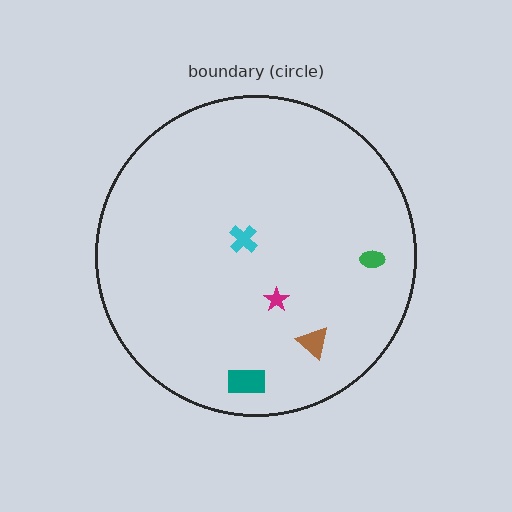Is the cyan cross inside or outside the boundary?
Inside.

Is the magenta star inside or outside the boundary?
Inside.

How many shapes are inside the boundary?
5 inside, 0 outside.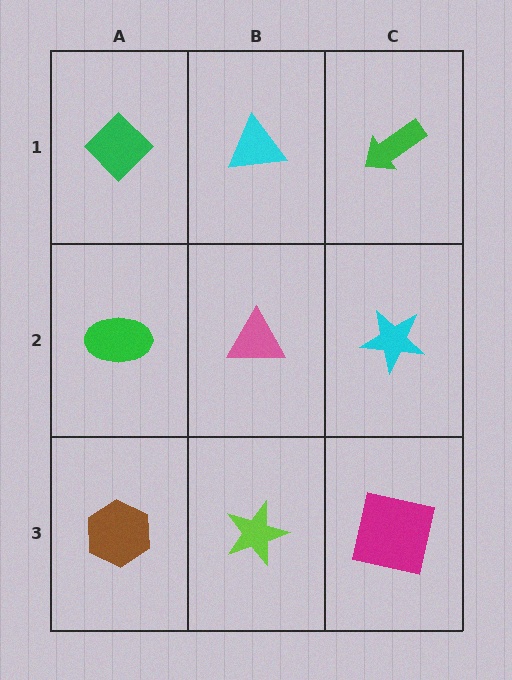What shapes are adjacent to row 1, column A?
A green ellipse (row 2, column A), a cyan triangle (row 1, column B).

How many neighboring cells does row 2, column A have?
3.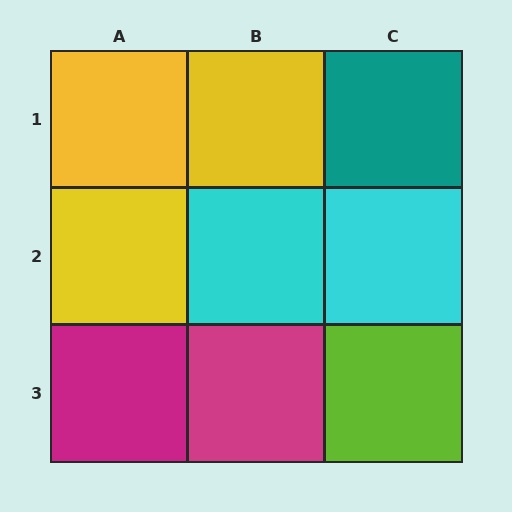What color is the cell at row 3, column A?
Magenta.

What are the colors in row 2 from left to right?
Yellow, cyan, cyan.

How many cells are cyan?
2 cells are cyan.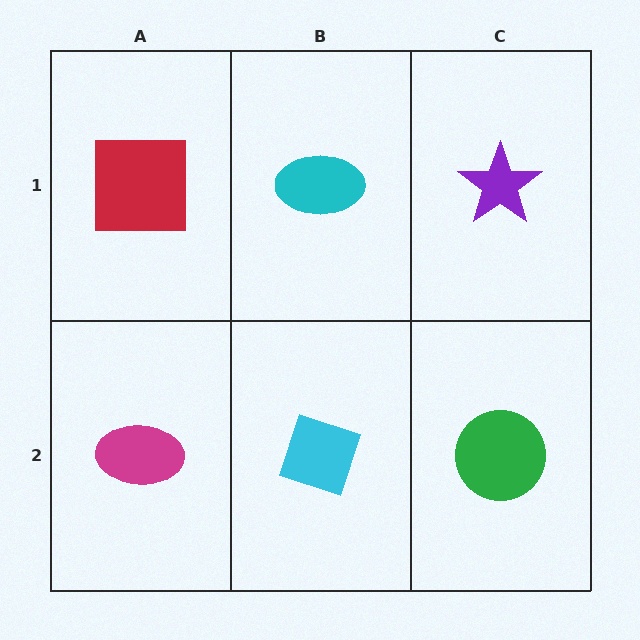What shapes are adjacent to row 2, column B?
A cyan ellipse (row 1, column B), a magenta ellipse (row 2, column A), a green circle (row 2, column C).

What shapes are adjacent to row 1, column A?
A magenta ellipse (row 2, column A), a cyan ellipse (row 1, column B).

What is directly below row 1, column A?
A magenta ellipse.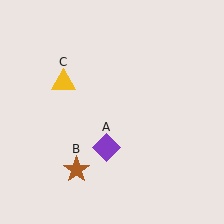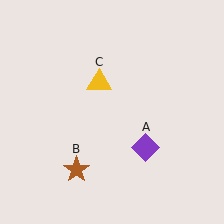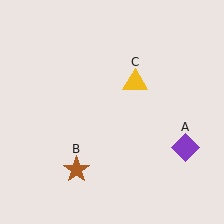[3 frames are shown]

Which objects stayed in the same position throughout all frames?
Brown star (object B) remained stationary.